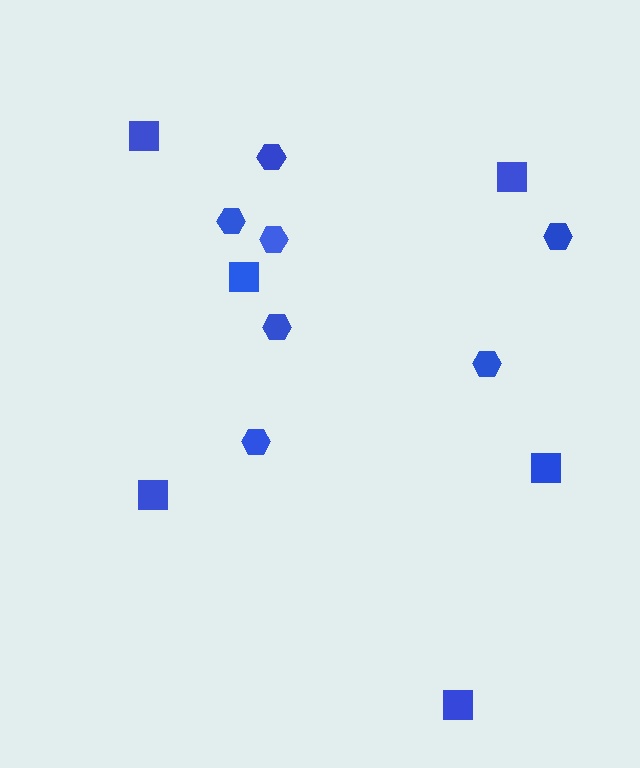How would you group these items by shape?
There are 2 groups: one group of squares (6) and one group of hexagons (7).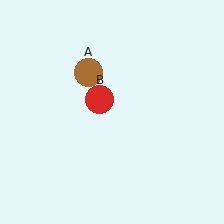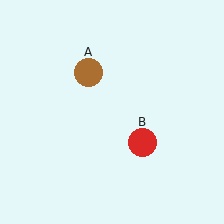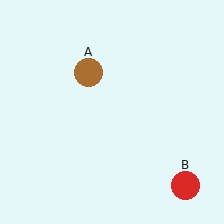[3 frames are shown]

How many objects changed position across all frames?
1 object changed position: red circle (object B).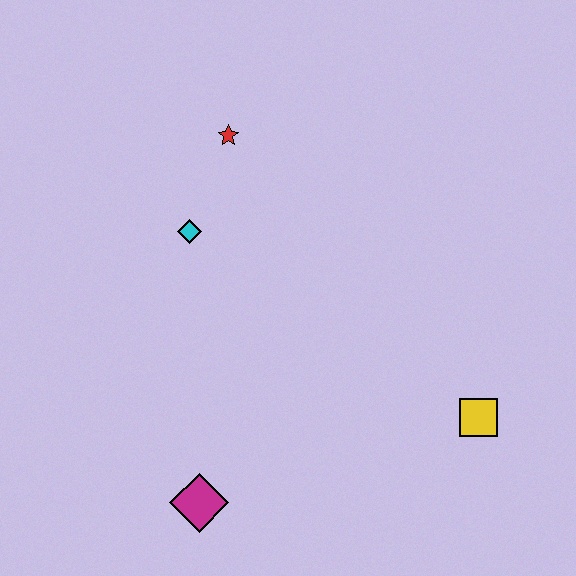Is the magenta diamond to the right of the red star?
No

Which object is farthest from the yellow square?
The red star is farthest from the yellow square.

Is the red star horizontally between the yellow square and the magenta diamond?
Yes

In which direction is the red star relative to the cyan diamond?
The red star is above the cyan diamond.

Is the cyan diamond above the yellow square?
Yes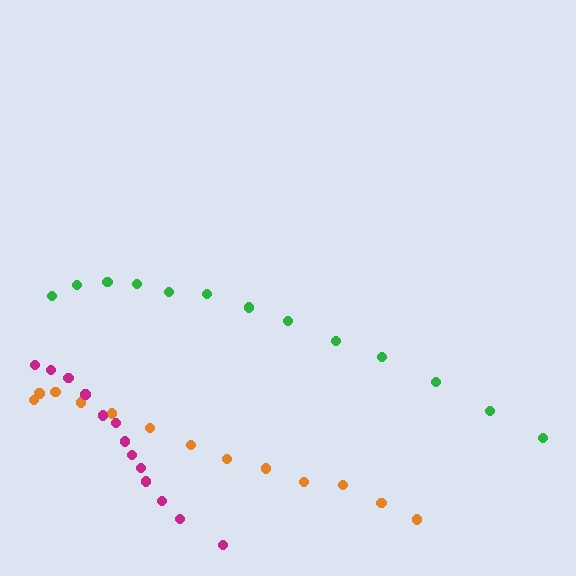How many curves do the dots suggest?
There are 3 distinct paths.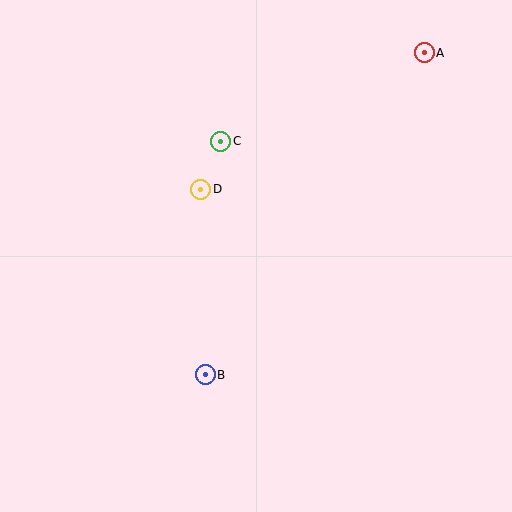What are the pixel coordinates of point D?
Point D is at (201, 189).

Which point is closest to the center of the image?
Point D at (201, 189) is closest to the center.